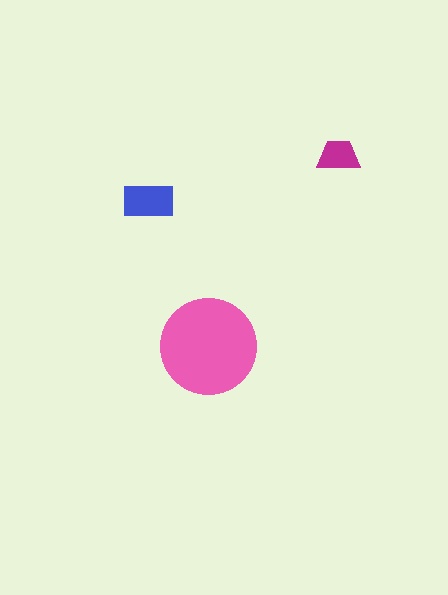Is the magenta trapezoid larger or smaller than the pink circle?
Smaller.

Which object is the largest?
The pink circle.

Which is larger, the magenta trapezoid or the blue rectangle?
The blue rectangle.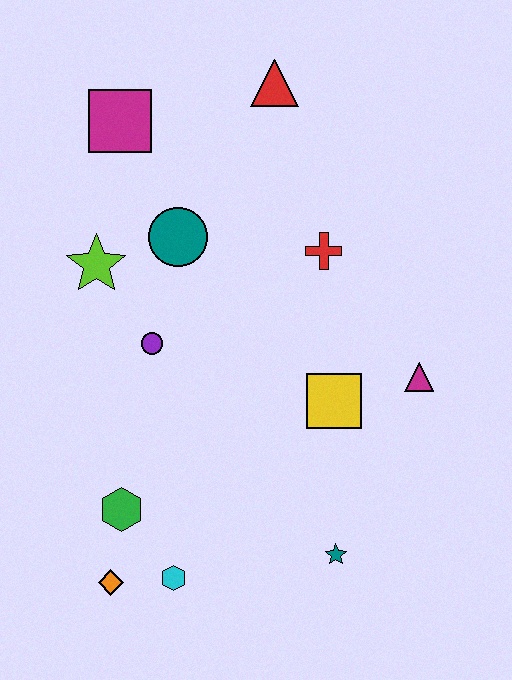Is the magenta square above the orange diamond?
Yes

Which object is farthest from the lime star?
The teal star is farthest from the lime star.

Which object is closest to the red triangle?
The magenta square is closest to the red triangle.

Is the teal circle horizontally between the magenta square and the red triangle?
Yes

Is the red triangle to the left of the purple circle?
No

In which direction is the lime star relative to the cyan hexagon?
The lime star is above the cyan hexagon.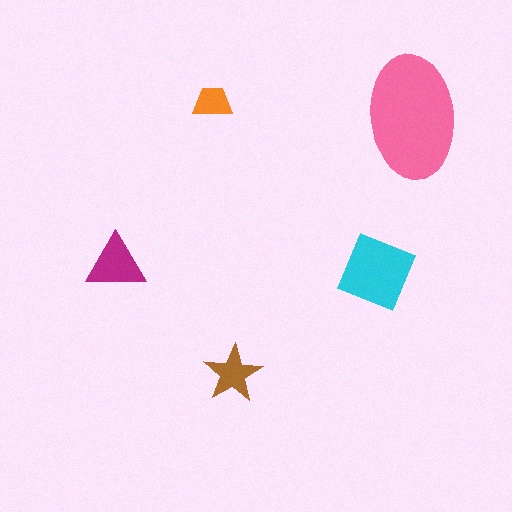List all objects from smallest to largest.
The orange trapezoid, the brown star, the magenta triangle, the cyan diamond, the pink ellipse.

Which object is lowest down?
The brown star is bottommost.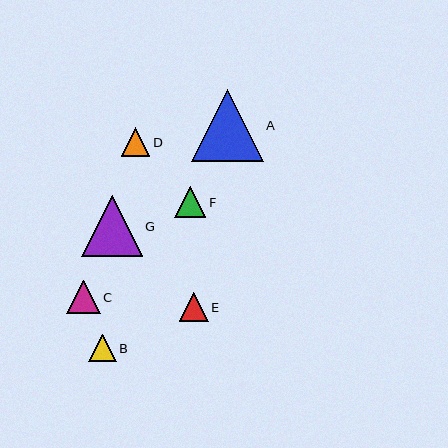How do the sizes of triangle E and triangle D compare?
Triangle E and triangle D are approximately the same size.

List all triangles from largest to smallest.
From largest to smallest: A, G, C, F, E, D, B.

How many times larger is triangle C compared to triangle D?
Triangle C is approximately 1.2 times the size of triangle D.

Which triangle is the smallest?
Triangle B is the smallest with a size of approximately 27 pixels.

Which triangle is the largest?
Triangle A is the largest with a size of approximately 72 pixels.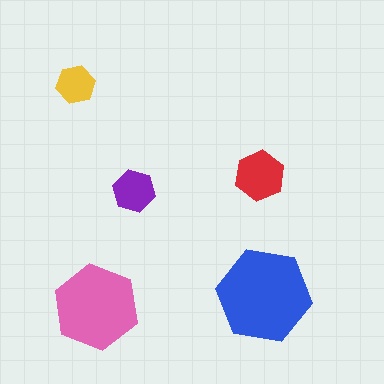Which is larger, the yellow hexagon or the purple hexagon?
The purple one.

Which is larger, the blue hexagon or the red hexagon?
The blue one.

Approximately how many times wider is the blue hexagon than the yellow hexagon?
About 2.5 times wider.